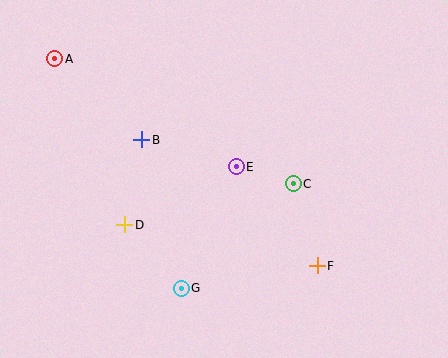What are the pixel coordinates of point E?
Point E is at (236, 167).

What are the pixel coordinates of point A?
Point A is at (55, 59).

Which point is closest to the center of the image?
Point E at (236, 167) is closest to the center.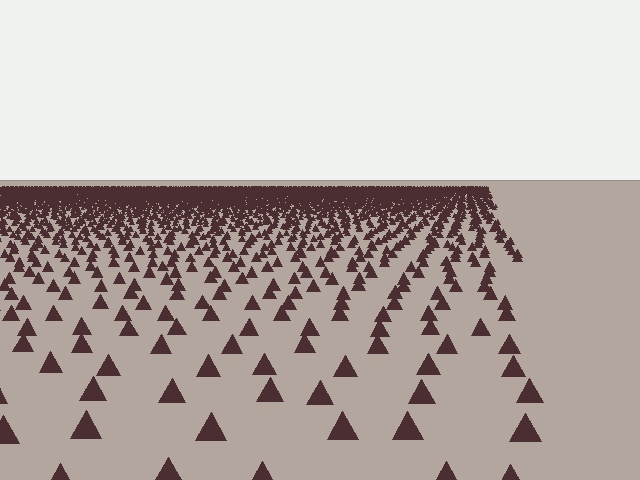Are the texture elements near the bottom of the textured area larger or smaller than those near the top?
Larger. Near the bottom, elements are closer to the viewer and appear at a bigger on-screen size.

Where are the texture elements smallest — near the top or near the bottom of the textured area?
Near the top.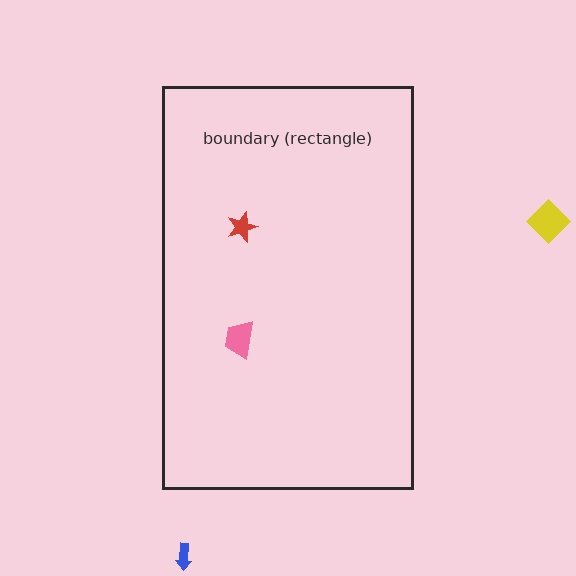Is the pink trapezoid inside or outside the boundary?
Inside.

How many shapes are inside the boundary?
2 inside, 2 outside.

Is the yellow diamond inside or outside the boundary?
Outside.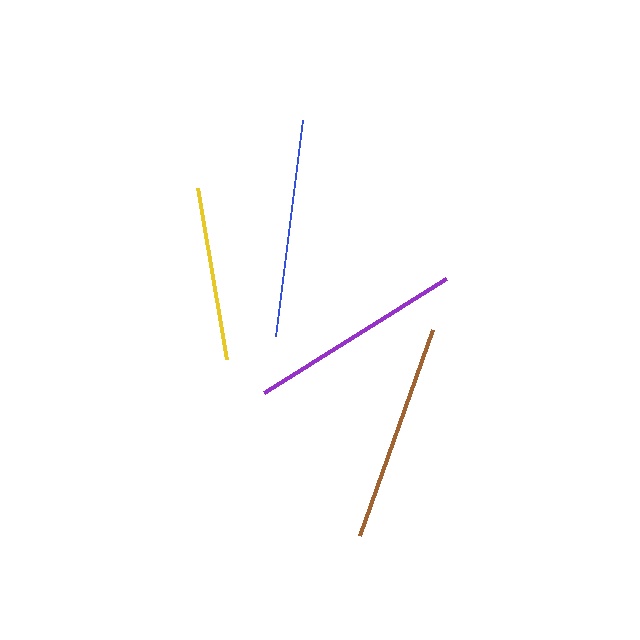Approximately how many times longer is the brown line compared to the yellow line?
The brown line is approximately 1.3 times the length of the yellow line.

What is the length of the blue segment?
The blue segment is approximately 218 pixels long.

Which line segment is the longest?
The blue line is the longest at approximately 218 pixels.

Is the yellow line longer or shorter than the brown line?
The brown line is longer than the yellow line.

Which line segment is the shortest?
The yellow line is the shortest at approximately 173 pixels.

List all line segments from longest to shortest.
From longest to shortest: blue, brown, purple, yellow.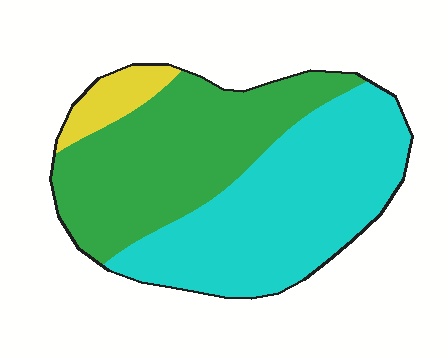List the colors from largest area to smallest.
From largest to smallest: cyan, green, yellow.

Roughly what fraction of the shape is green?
Green covers roughly 45% of the shape.